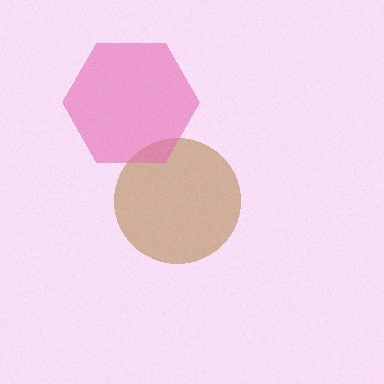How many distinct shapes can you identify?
There are 2 distinct shapes: a brown circle, a pink hexagon.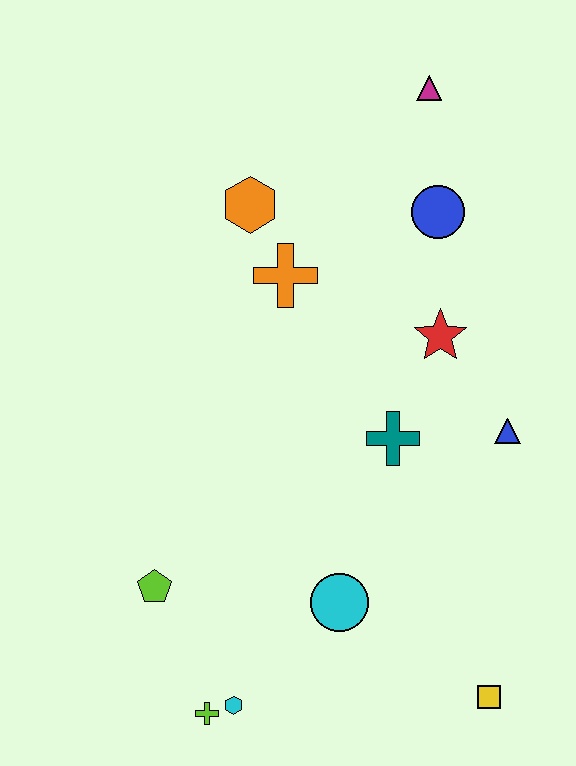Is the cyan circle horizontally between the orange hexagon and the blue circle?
Yes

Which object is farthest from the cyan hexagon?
The magenta triangle is farthest from the cyan hexagon.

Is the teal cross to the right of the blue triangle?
No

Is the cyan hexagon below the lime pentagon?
Yes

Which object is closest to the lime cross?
The cyan hexagon is closest to the lime cross.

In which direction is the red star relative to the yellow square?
The red star is above the yellow square.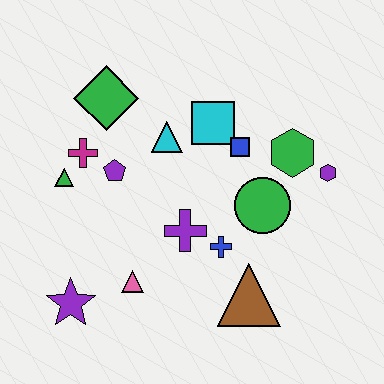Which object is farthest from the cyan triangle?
The purple star is farthest from the cyan triangle.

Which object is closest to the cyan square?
The blue square is closest to the cyan square.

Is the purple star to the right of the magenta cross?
No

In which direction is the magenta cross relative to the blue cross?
The magenta cross is to the left of the blue cross.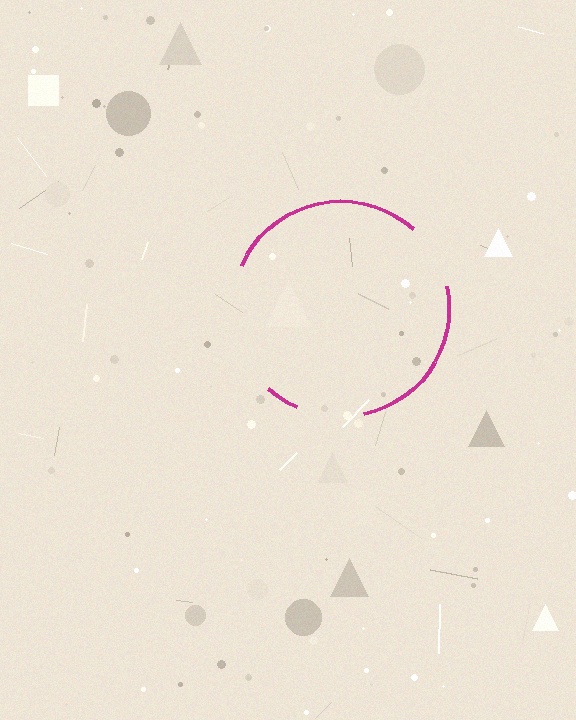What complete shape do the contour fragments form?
The contour fragments form a circle.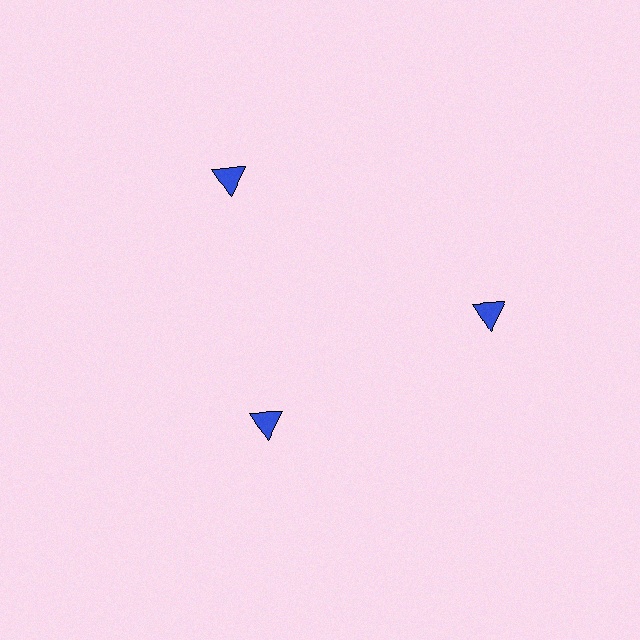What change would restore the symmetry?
The symmetry would be restored by moving it outward, back onto the ring so that all 3 triangles sit at equal angles and equal distance from the center.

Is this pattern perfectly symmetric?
No. The 3 blue triangles are arranged in a ring, but one element near the 7 o'clock position is pulled inward toward the center, breaking the 3-fold rotational symmetry.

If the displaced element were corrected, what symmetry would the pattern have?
It would have 3-fold rotational symmetry — the pattern would map onto itself every 120 degrees.